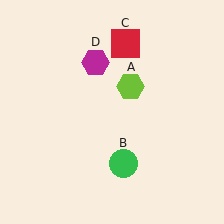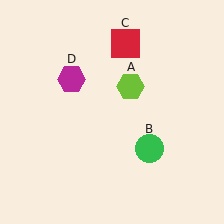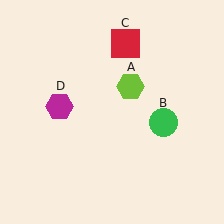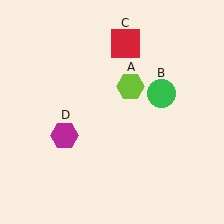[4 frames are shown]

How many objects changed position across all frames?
2 objects changed position: green circle (object B), magenta hexagon (object D).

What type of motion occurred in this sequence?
The green circle (object B), magenta hexagon (object D) rotated counterclockwise around the center of the scene.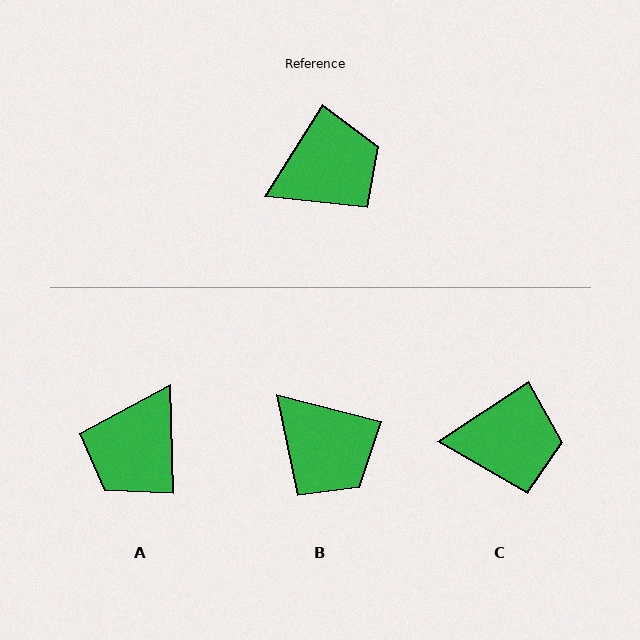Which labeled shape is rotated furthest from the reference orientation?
A, about 146 degrees away.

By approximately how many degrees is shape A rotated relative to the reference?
Approximately 146 degrees clockwise.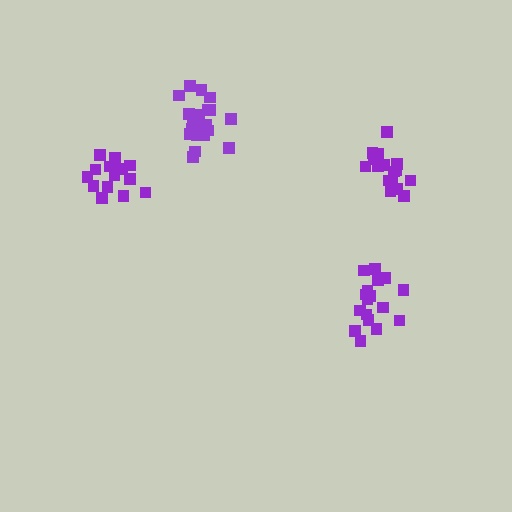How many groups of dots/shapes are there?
There are 4 groups.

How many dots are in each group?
Group 1: 21 dots, Group 2: 15 dots, Group 3: 16 dots, Group 4: 17 dots (69 total).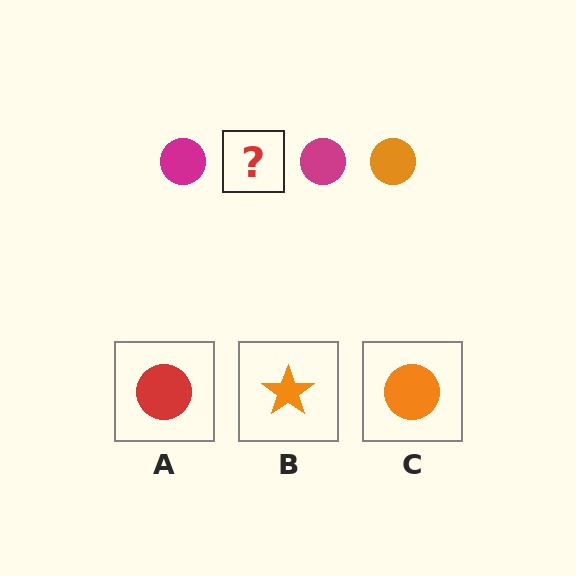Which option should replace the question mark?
Option C.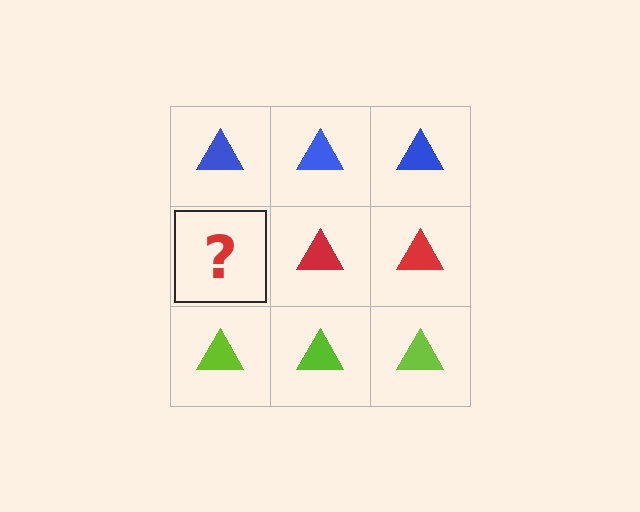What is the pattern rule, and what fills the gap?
The rule is that each row has a consistent color. The gap should be filled with a red triangle.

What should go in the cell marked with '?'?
The missing cell should contain a red triangle.